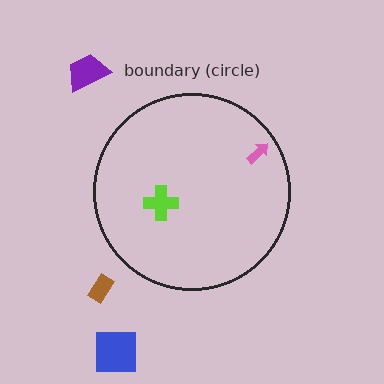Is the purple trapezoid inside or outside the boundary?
Outside.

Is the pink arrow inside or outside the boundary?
Inside.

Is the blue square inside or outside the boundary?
Outside.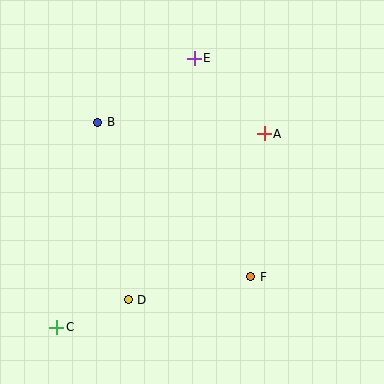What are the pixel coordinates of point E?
Point E is at (194, 58).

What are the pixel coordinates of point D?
Point D is at (128, 300).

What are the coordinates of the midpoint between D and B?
The midpoint between D and B is at (113, 211).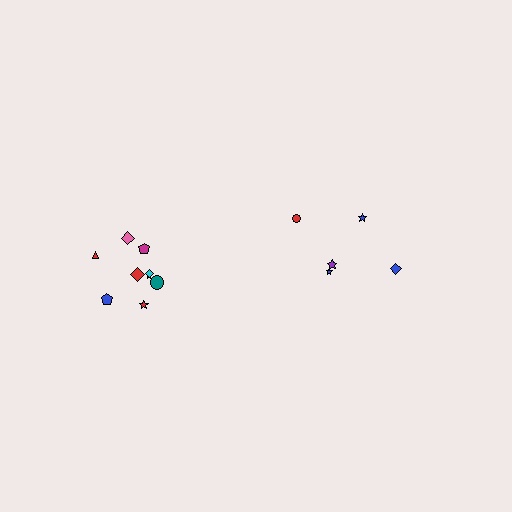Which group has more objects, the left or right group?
The left group.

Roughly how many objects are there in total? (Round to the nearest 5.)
Roughly 15 objects in total.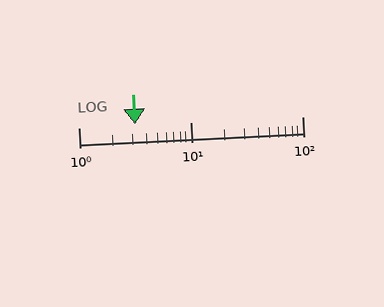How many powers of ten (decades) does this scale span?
The scale spans 2 decades, from 1 to 100.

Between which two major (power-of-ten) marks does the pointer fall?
The pointer is between 1 and 10.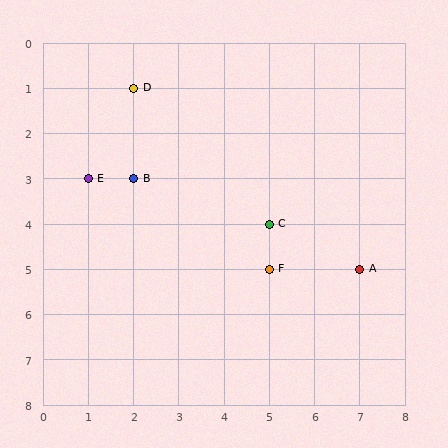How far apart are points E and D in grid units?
Points E and D are 1 column and 2 rows apart (about 2.2 grid units diagonally).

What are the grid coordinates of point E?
Point E is at grid coordinates (1, 3).